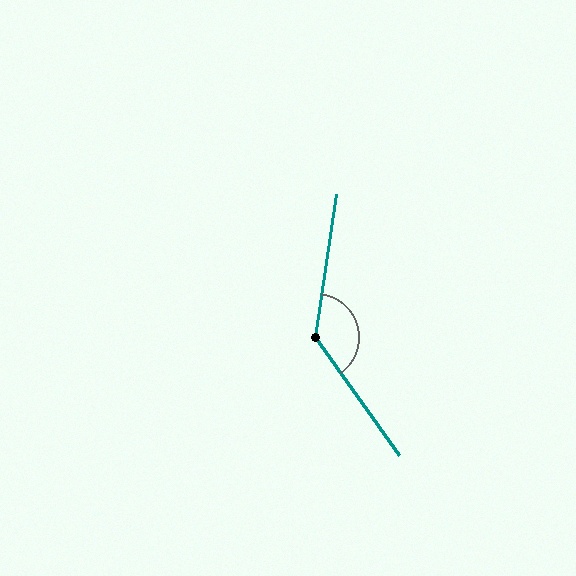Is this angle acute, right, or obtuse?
It is obtuse.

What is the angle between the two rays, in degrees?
Approximately 136 degrees.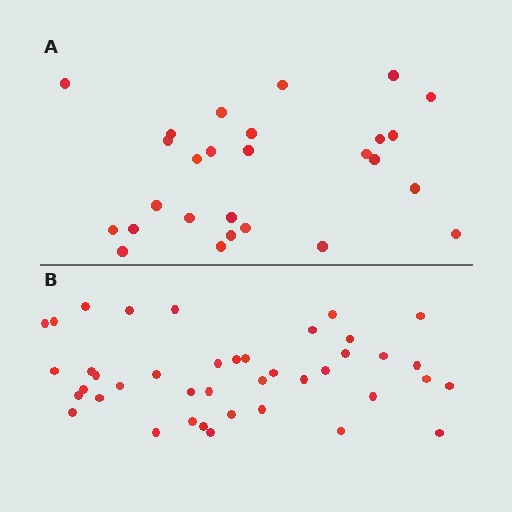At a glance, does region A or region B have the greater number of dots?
Region B (the bottom region) has more dots.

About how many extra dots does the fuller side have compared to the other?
Region B has approximately 15 more dots than region A.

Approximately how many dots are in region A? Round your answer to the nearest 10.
About 30 dots. (The exact count is 27, which rounds to 30.)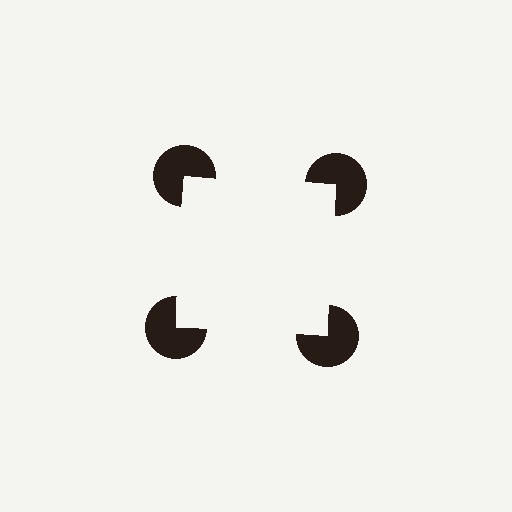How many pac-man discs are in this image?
There are 4 — one at each vertex of the illusory square.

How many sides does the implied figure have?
4 sides.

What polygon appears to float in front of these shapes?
An illusory square — its edges are inferred from the aligned wedge cuts in the pac-man discs, not physically drawn.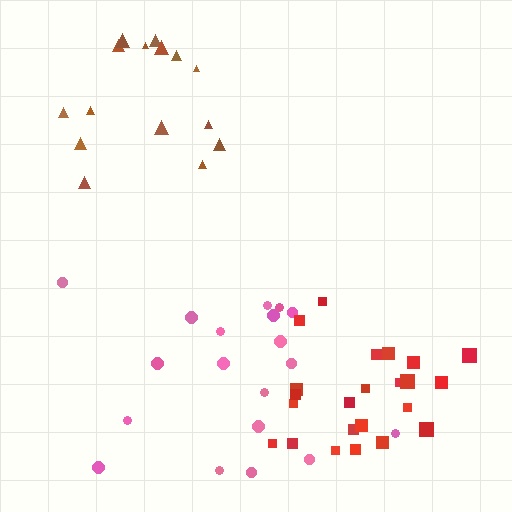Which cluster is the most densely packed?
Red.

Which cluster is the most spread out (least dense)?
Pink.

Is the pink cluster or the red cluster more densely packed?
Red.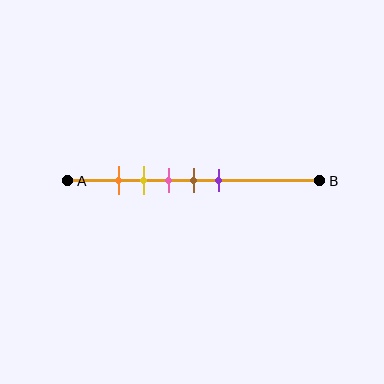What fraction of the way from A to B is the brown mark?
The brown mark is approximately 50% (0.5) of the way from A to B.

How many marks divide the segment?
There are 5 marks dividing the segment.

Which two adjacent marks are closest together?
The orange and yellow marks are the closest adjacent pair.